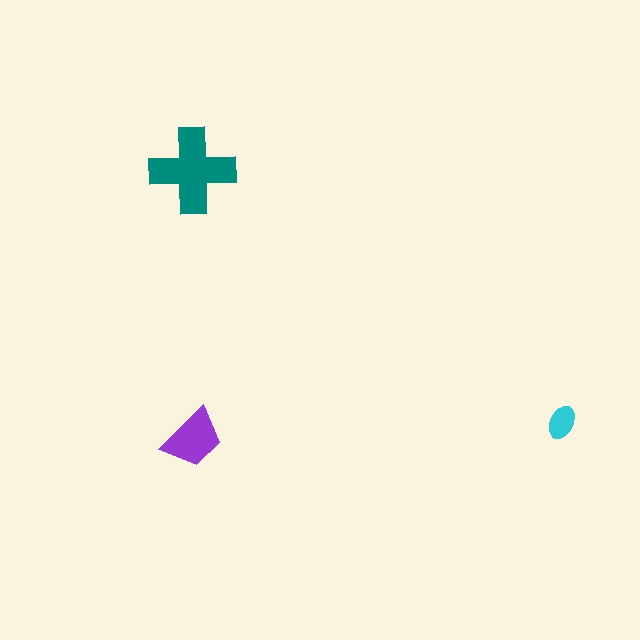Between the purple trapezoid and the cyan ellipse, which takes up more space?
The purple trapezoid.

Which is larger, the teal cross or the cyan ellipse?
The teal cross.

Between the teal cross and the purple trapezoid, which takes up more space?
The teal cross.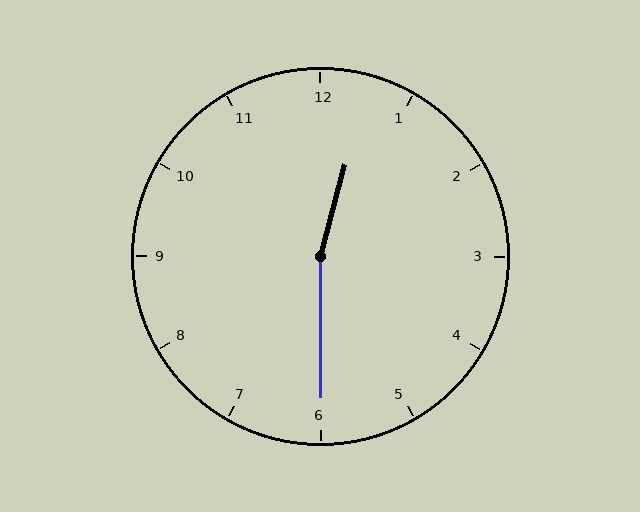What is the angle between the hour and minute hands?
Approximately 165 degrees.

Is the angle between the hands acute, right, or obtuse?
It is obtuse.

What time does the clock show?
12:30.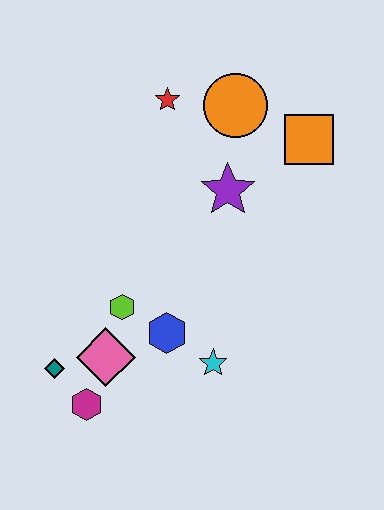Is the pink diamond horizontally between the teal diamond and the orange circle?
Yes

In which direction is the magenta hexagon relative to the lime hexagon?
The magenta hexagon is below the lime hexagon.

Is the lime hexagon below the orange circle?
Yes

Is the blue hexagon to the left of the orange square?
Yes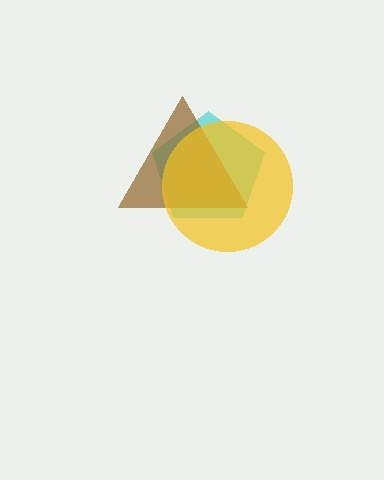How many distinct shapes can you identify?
There are 3 distinct shapes: a cyan pentagon, a brown triangle, a yellow circle.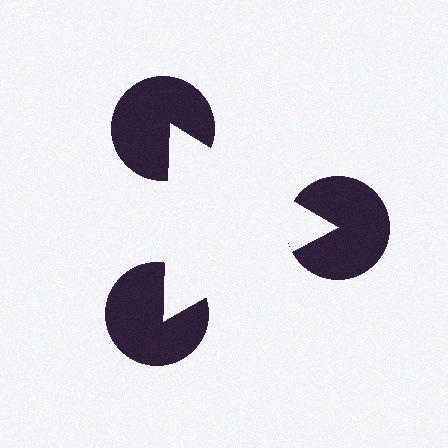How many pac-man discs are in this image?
There are 3 — one at each vertex of the illusory triangle.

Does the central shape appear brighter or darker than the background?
It typically appears slightly brighter than the background, even though no actual brightness change is drawn.